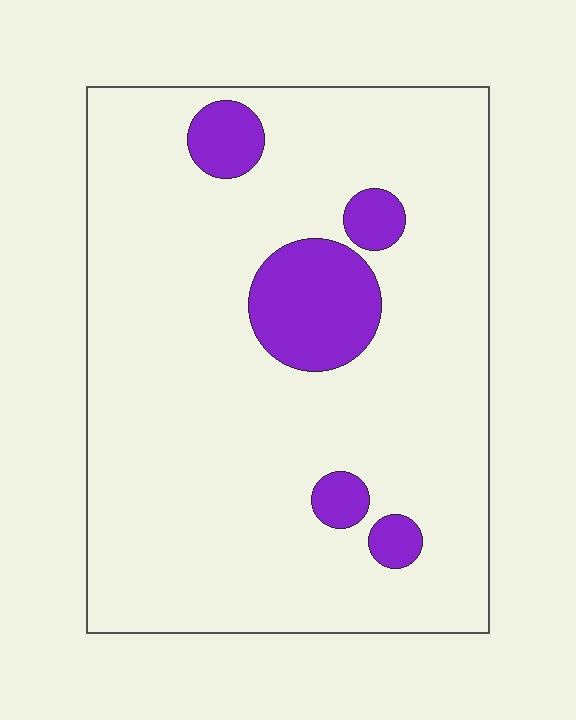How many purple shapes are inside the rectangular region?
5.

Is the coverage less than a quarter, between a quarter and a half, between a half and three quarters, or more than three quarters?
Less than a quarter.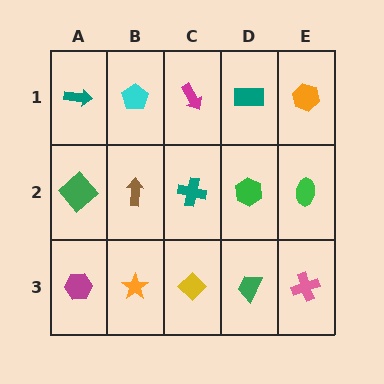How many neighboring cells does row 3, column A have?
2.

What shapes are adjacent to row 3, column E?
A green ellipse (row 2, column E), a green trapezoid (row 3, column D).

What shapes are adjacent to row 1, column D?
A green hexagon (row 2, column D), a magenta arrow (row 1, column C), an orange hexagon (row 1, column E).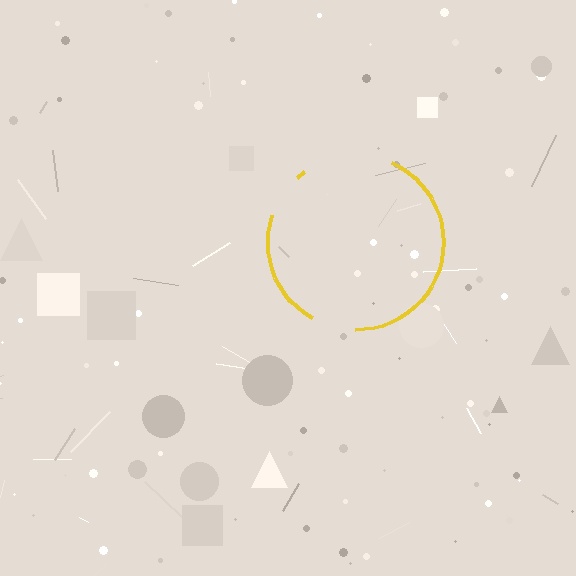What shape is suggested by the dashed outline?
The dashed outline suggests a circle.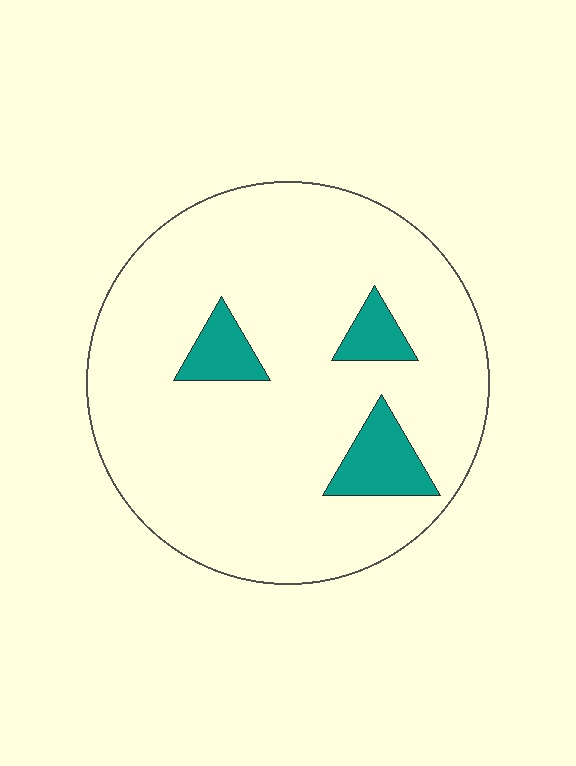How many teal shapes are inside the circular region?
3.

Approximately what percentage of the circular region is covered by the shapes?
Approximately 10%.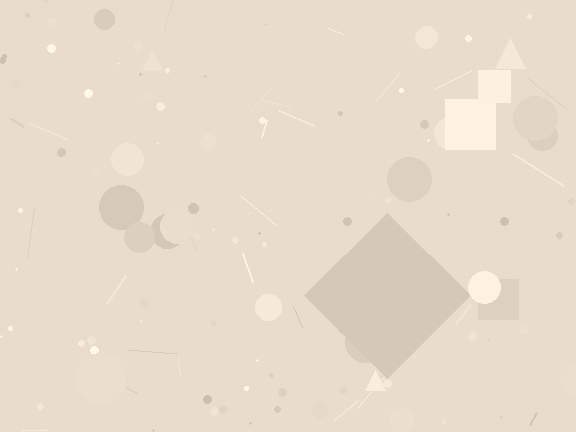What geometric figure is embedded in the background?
A diamond is embedded in the background.